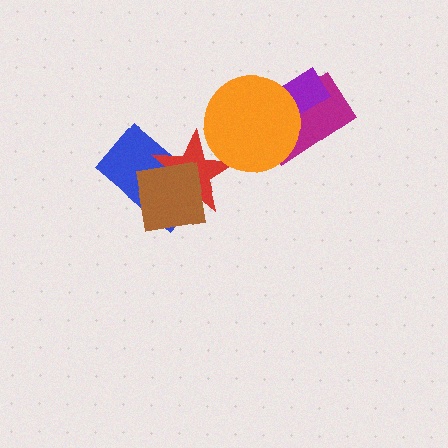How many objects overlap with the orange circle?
3 objects overlap with the orange circle.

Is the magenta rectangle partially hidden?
Yes, it is partially covered by another shape.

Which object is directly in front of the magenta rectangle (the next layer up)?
The purple rectangle is directly in front of the magenta rectangle.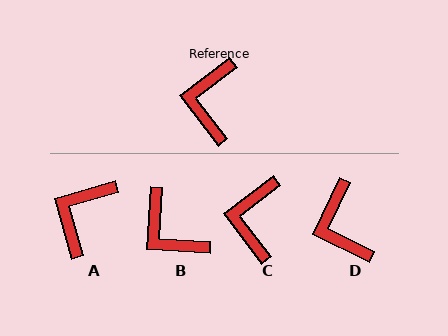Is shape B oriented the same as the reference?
No, it is off by about 49 degrees.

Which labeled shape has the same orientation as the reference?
C.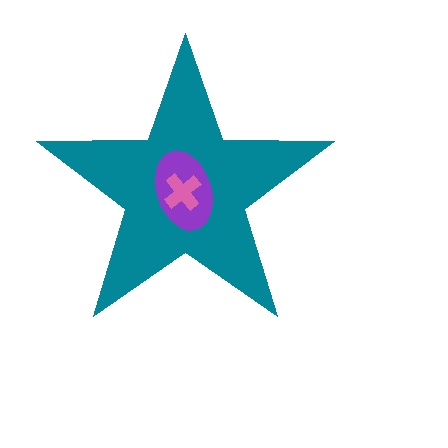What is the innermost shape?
The pink cross.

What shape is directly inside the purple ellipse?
The pink cross.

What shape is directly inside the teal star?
The purple ellipse.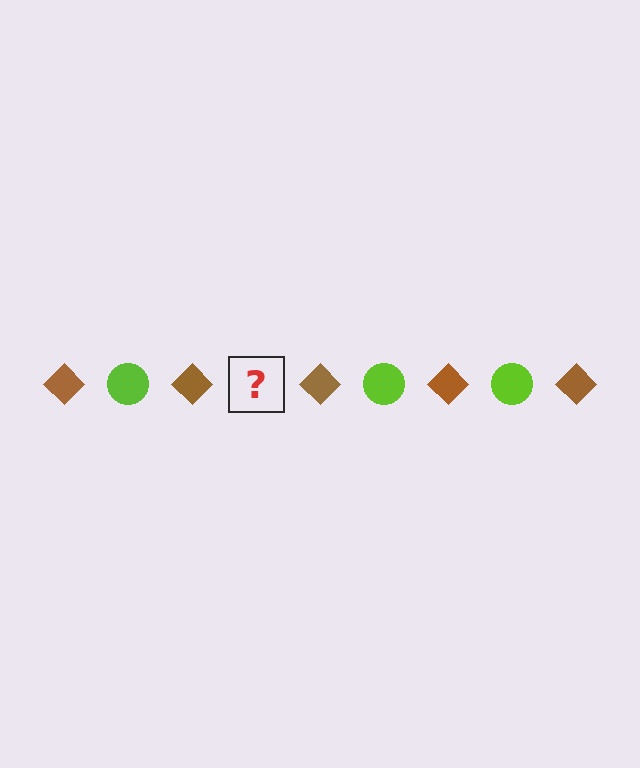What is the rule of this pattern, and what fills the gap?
The rule is that the pattern alternates between brown diamond and lime circle. The gap should be filled with a lime circle.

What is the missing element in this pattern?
The missing element is a lime circle.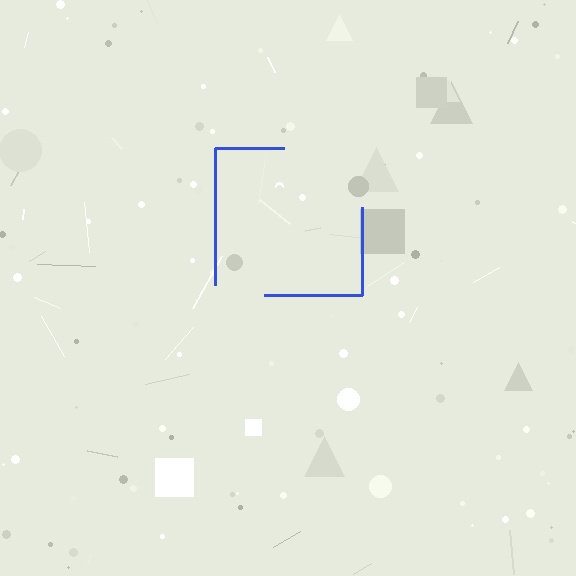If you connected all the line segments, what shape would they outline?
They would outline a square.